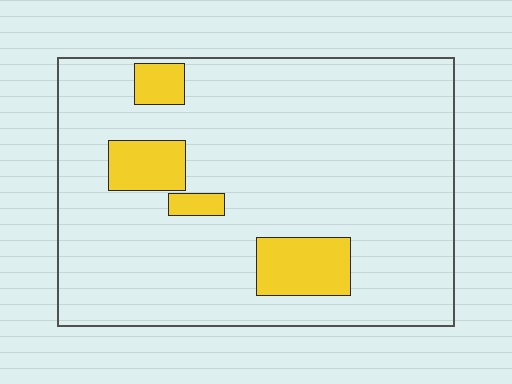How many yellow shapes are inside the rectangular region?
4.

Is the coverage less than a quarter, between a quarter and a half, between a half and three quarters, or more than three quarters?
Less than a quarter.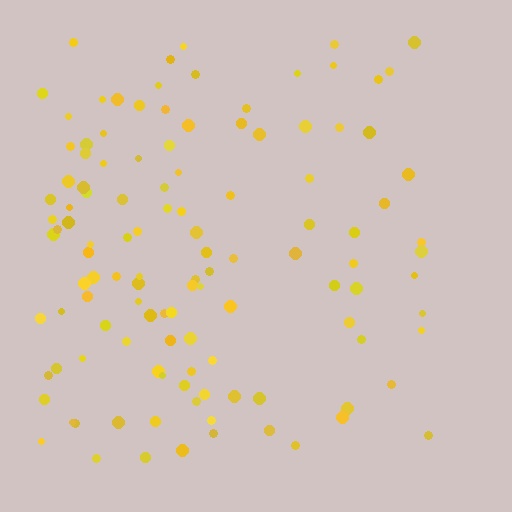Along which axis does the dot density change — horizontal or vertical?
Horizontal.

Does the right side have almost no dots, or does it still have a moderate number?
Still a moderate number, just noticeably fewer than the left.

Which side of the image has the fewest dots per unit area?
The right.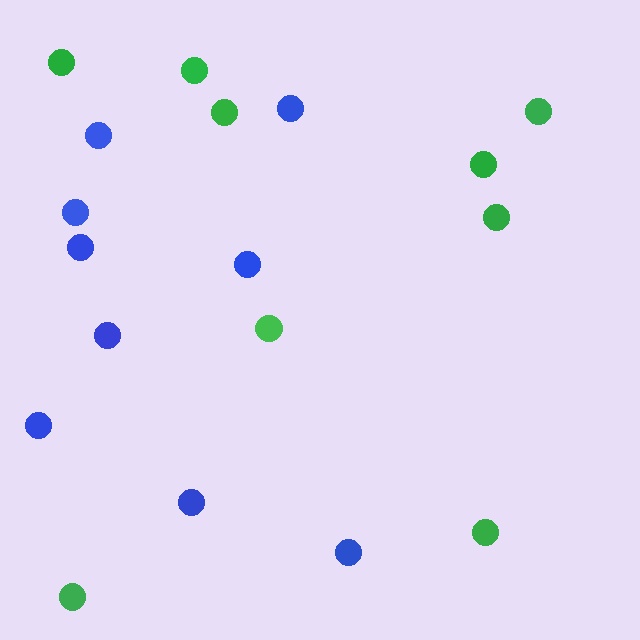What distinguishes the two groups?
There are 2 groups: one group of green circles (9) and one group of blue circles (9).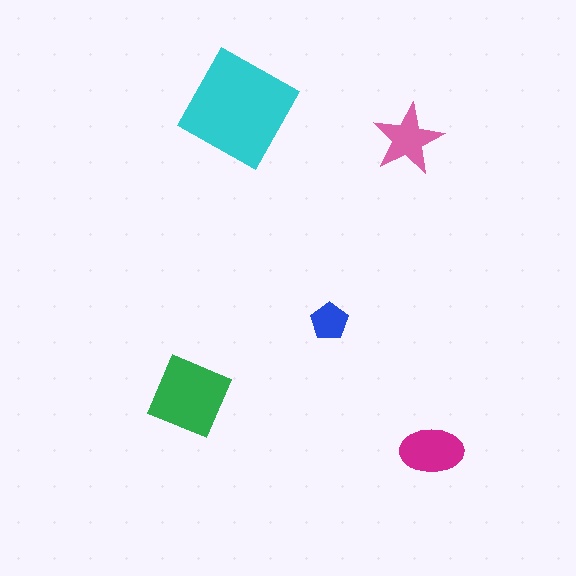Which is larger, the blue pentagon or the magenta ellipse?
The magenta ellipse.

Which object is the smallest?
The blue pentagon.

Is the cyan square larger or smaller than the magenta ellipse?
Larger.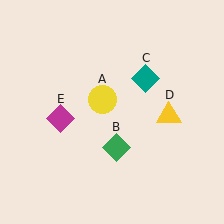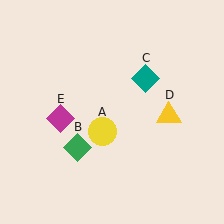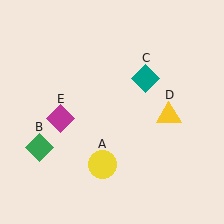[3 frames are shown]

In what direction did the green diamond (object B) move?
The green diamond (object B) moved left.